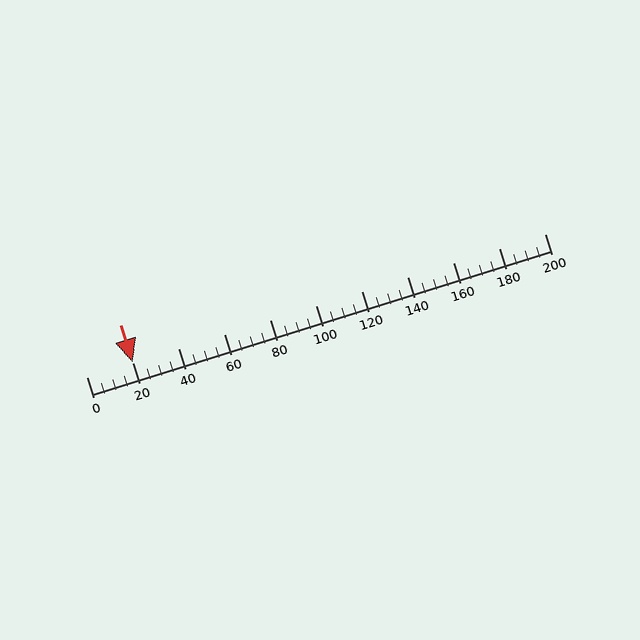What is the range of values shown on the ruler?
The ruler shows values from 0 to 200.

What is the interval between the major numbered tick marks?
The major tick marks are spaced 20 units apart.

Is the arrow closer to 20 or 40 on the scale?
The arrow is closer to 20.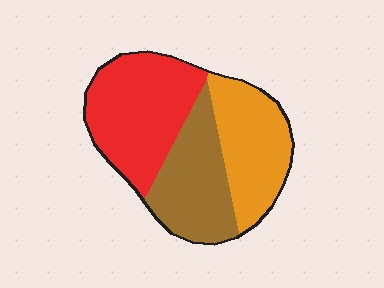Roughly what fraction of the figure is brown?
Brown takes up about one third (1/3) of the figure.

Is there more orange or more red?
Red.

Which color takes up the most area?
Red, at roughly 40%.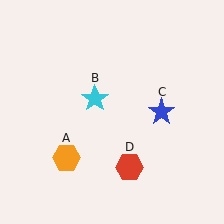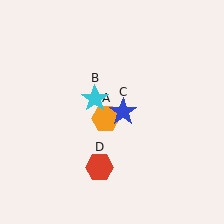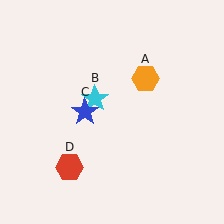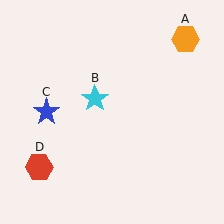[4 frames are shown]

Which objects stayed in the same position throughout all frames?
Cyan star (object B) remained stationary.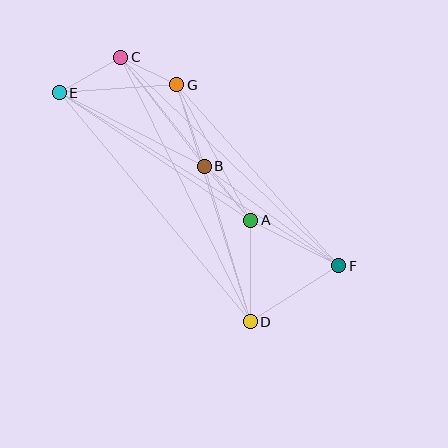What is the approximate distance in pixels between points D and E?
The distance between D and E is approximately 298 pixels.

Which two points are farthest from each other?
Points E and F are farthest from each other.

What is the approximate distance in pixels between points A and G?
The distance between A and G is approximately 155 pixels.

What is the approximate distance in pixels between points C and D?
The distance between C and D is approximately 295 pixels.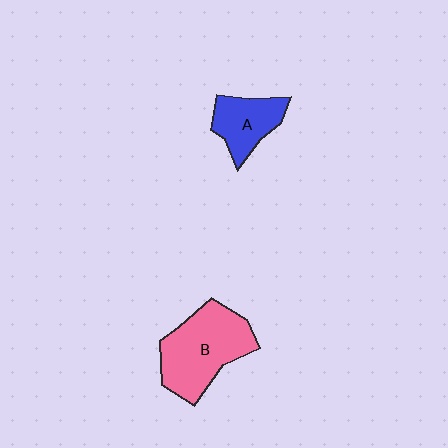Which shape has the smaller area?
Shape A (blue).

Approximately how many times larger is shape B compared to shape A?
Approximately 1.8 times.